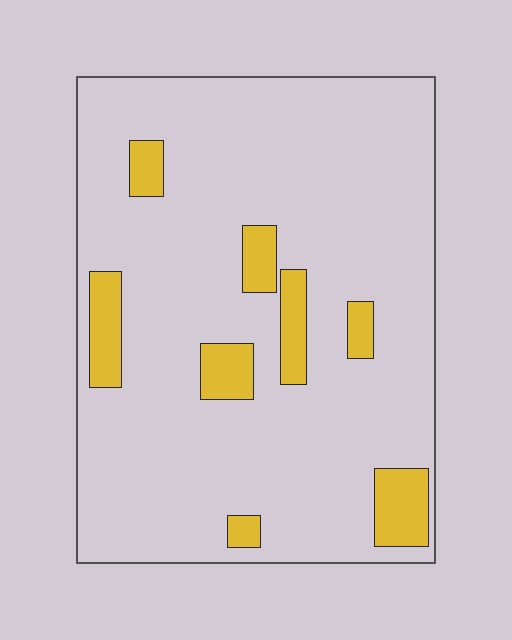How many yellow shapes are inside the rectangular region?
8.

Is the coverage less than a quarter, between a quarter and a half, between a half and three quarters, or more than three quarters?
Less than a quarter.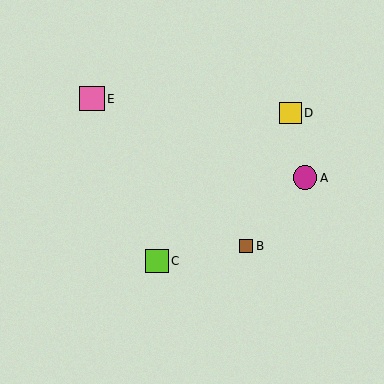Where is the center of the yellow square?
The center of the yellow square is at (291, 113).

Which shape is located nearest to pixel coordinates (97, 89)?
The pink square (labeled E) at (92, 99) is nearest to that location.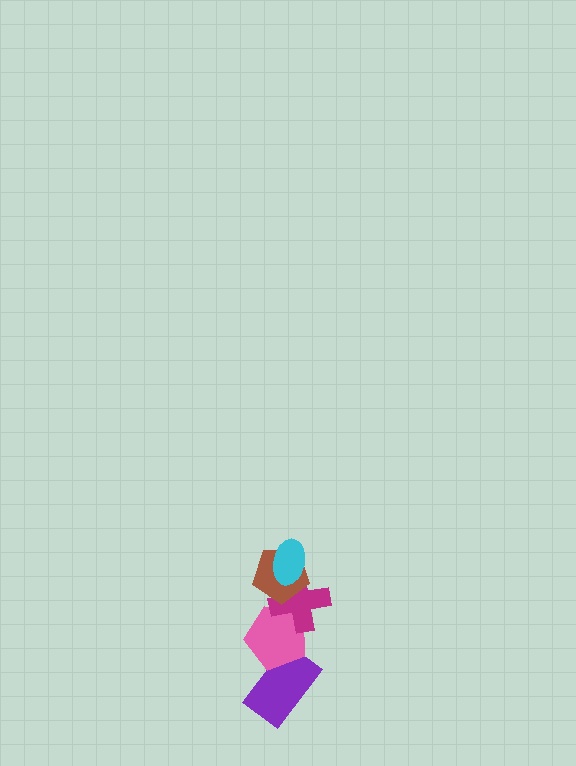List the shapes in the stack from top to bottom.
From top to bottom: the cyan ellipse, the brown pentagon, the magenta cross, the pink pentagon, the purple rectangle.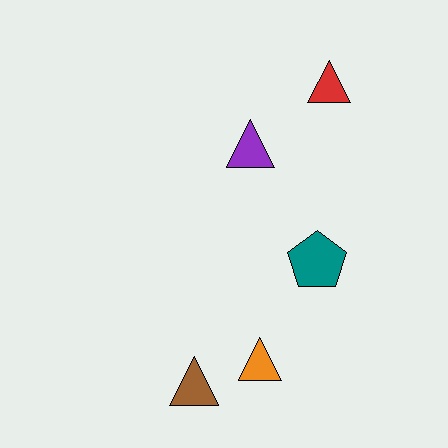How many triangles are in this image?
There are 4 triangles.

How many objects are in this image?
There are 5 objects.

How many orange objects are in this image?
There is 1 orange object.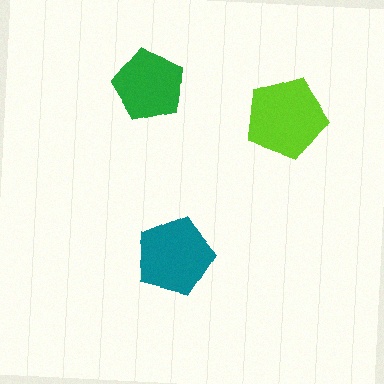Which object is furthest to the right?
The lime pentagon is rightmost.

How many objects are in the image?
There are 3 objects in the image.